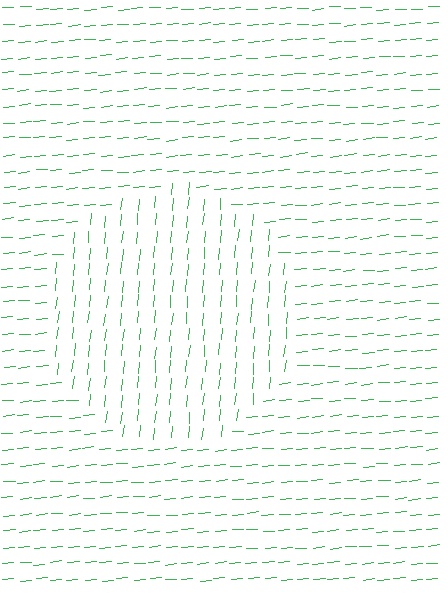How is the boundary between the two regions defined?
The boundary is defined purely by a change in line orientation (approximately 79 degrees difference). All lines are the same color and thickness.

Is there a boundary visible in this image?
Yes, there is a texture boundary formed by a change in line orientation.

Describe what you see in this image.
The image is filled with small green line segments. A circle region in the image has lines oriented differently from the surrounding lines, creating a visible texture boundary.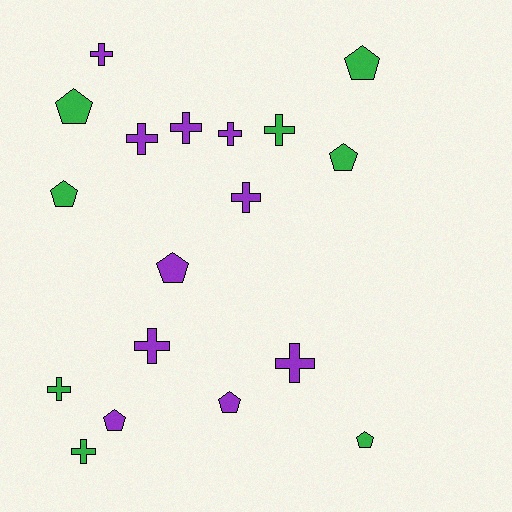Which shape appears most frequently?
Cross, with 10 objects.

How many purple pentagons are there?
There are 3 purple pentagons.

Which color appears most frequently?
Purple, with 10 objects.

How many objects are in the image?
There are 18 objects.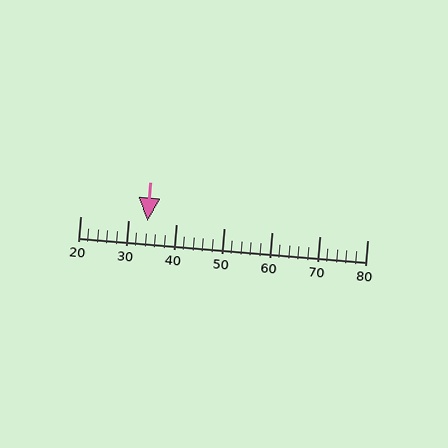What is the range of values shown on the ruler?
The ruler shows values from 20 to 80.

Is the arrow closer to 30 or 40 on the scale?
The arrow is closer to 30.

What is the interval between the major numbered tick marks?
The major tick marks are spaced 10 units apart.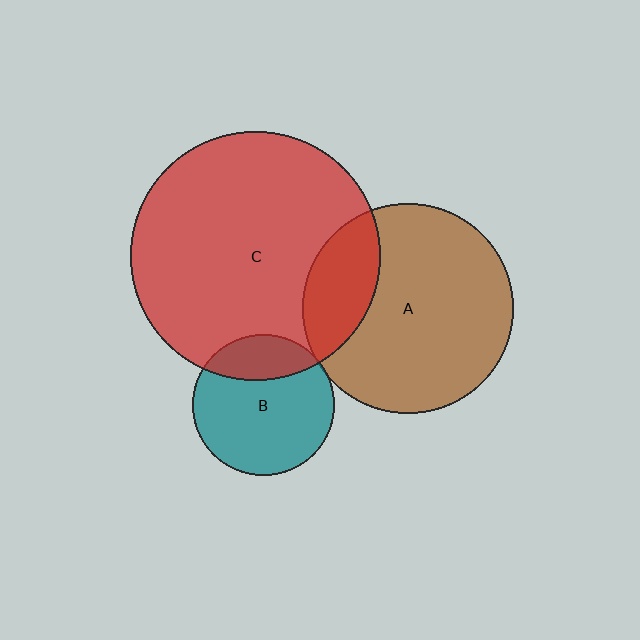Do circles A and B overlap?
Yes.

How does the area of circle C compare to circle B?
Approximately 3.1 times.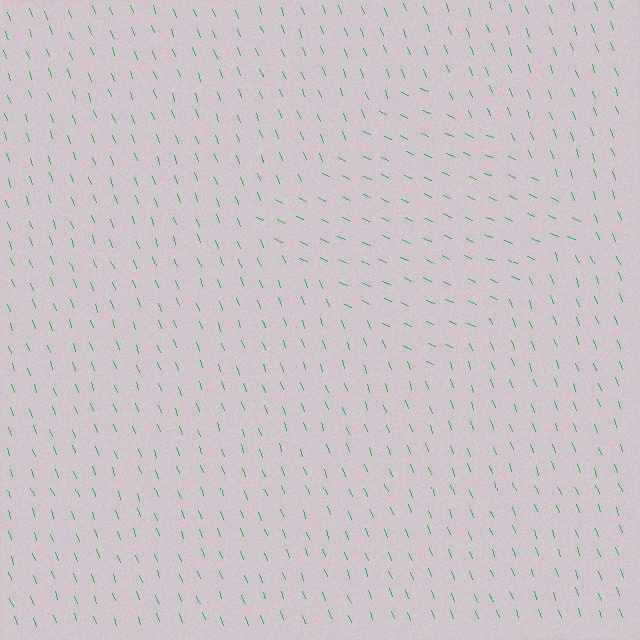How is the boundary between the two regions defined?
The boundary is defined purely by a change in line orientation (approximately 45 degrees difference). All lines are the same color and thickness.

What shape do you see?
I see a diamond.